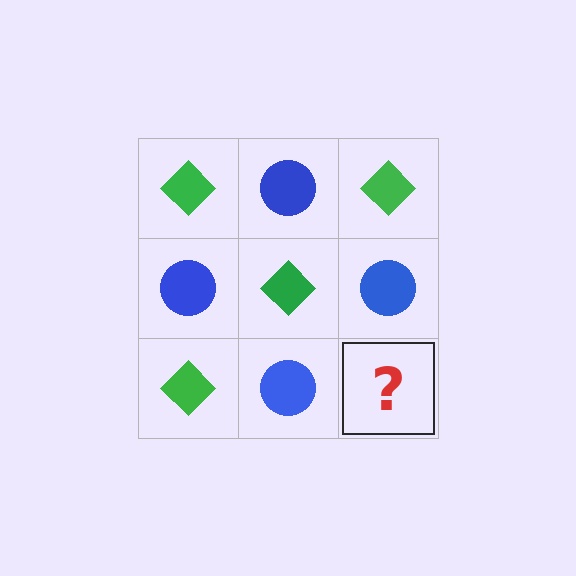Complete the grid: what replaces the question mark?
The question mark should be replaced with a green diamond.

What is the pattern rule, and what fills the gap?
The rule is that it alternates green diamond and blue circle in a checkerboard pattern. The gap should be filled with a green diamond.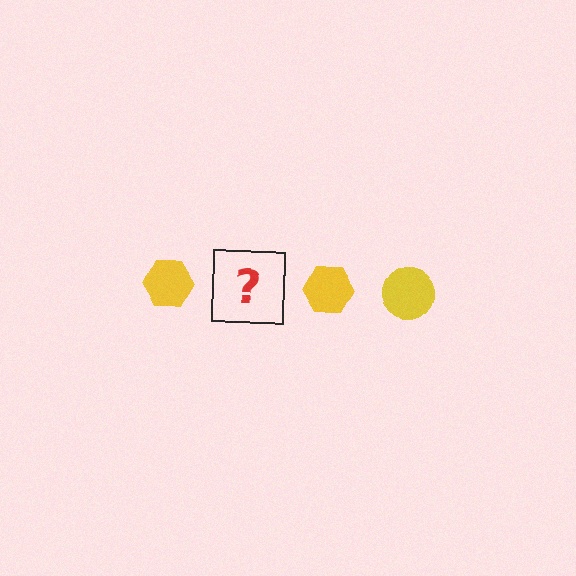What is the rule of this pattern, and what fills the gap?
The rule is that the pattern cycles through hexagon, circle shapes in yellow. The gap should be filled with a yellow circle.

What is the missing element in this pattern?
The missing element is a yellow circle.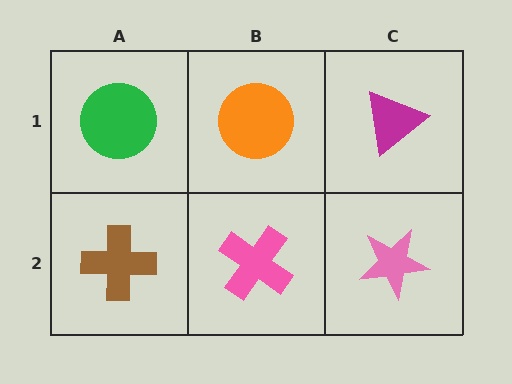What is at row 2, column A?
A brown cross.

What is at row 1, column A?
A green circle.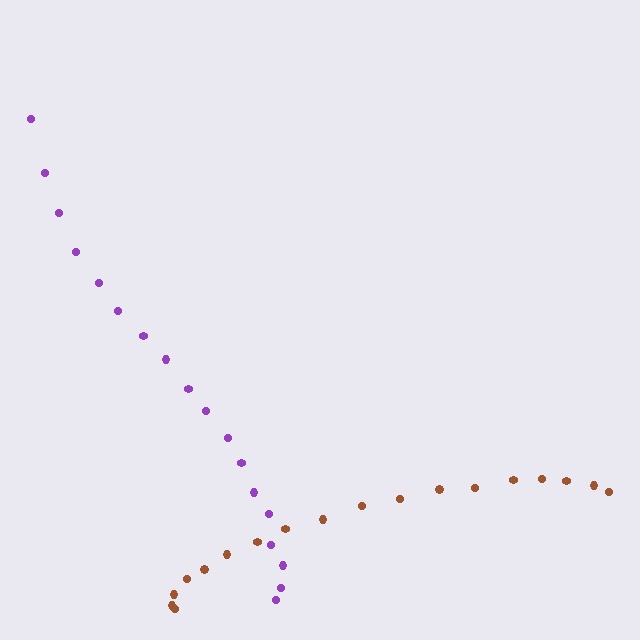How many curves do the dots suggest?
There are 2 distinct paths.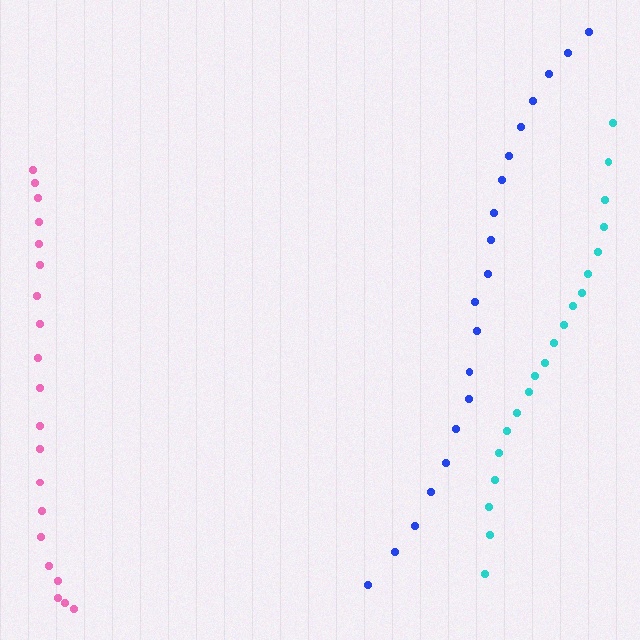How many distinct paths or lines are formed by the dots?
There are 3 distinct paths.